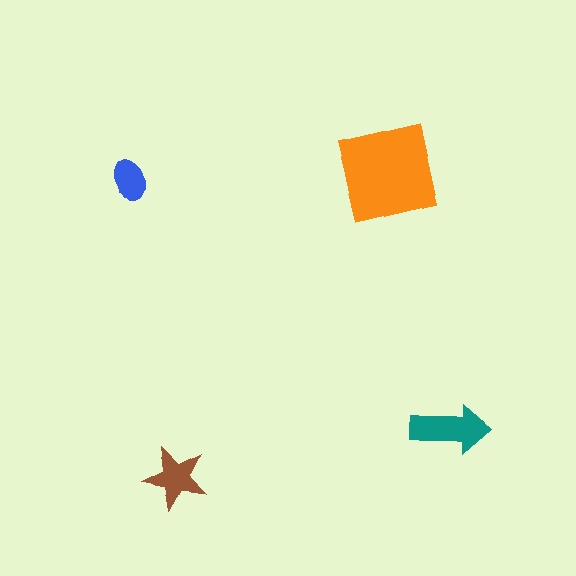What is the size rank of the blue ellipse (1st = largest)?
4th.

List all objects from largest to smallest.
The orange square, the teal arrow, the brown star, the blue ellipse.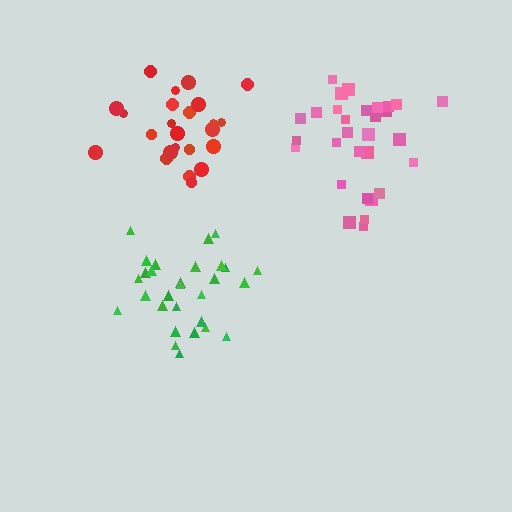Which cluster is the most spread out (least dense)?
Pink.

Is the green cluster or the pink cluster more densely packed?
Green.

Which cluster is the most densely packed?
Green.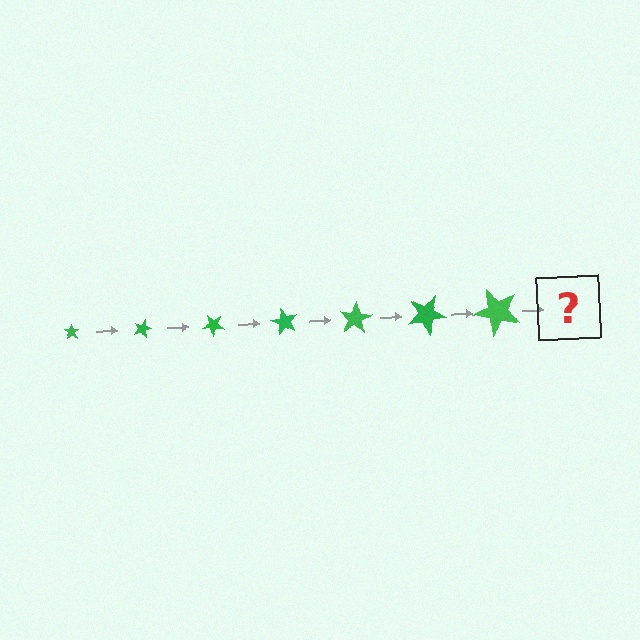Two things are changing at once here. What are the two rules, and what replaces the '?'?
The two rules are that the star grows larger each step and it rotates 20 degrees each step. The '?' should be a star, larger than the previous one and rotated 140 degrees from the start.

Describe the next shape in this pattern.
It should be a star, larger than the previous one and rotated 140 degrees from the start.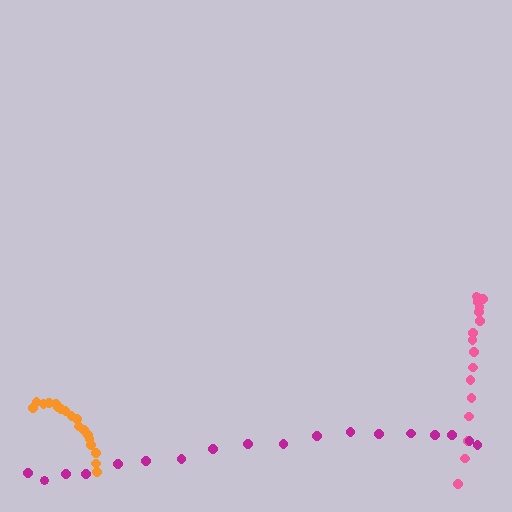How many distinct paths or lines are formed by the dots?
There are 3 distinct paths.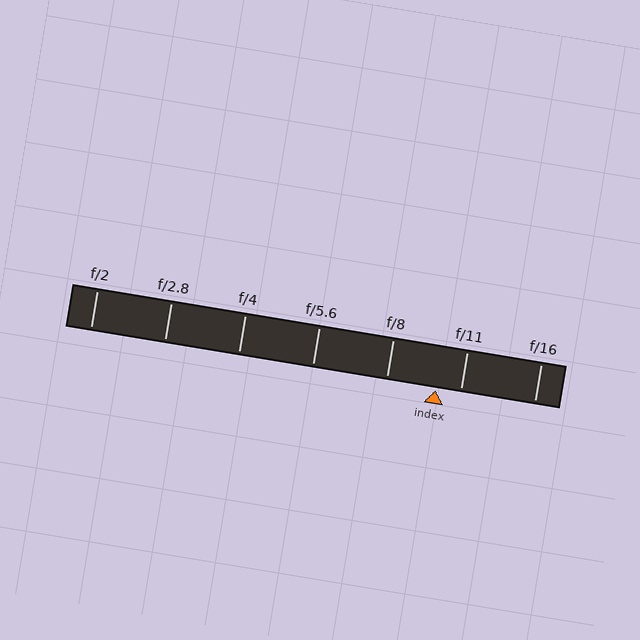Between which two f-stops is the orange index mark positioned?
The index mark is between f/8 and f/11.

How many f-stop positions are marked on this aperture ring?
There are 7 f-stop positions marked.